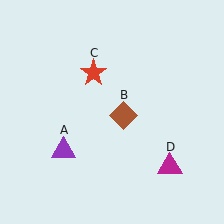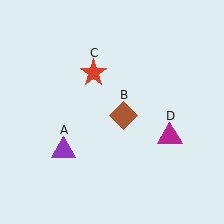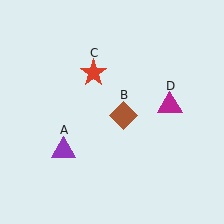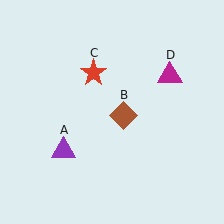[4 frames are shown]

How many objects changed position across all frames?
1 object changed position: magenta triangle (object D).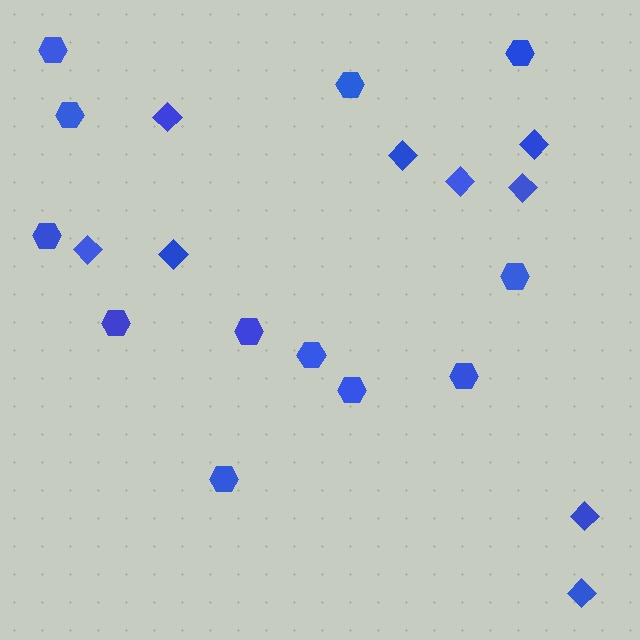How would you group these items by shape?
There are 2 groups: one group of diamonds (9) and one group of hexagons (12).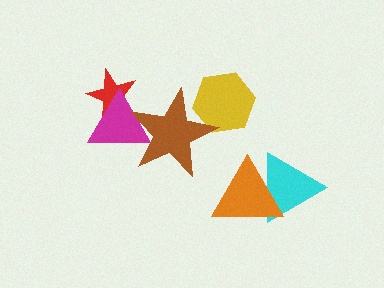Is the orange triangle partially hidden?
No, no other shape covers it.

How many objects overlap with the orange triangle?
1 object overlaps with the orange triangle.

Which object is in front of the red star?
The magenta triangle is in front of the red star.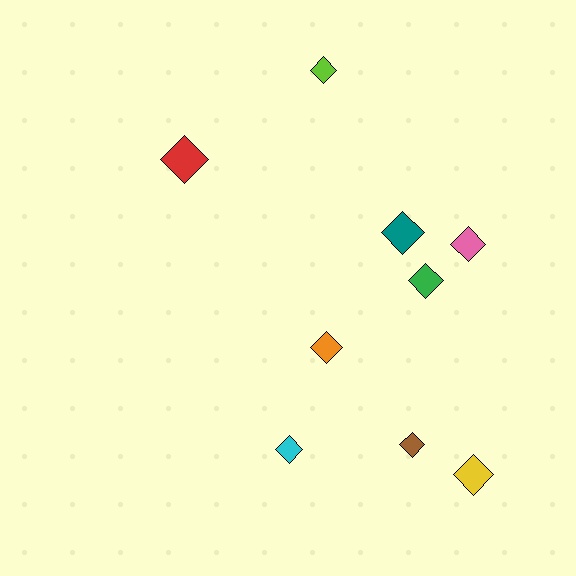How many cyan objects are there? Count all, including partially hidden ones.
There is 1 cyan object.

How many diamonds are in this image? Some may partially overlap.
There are 9 diamonds.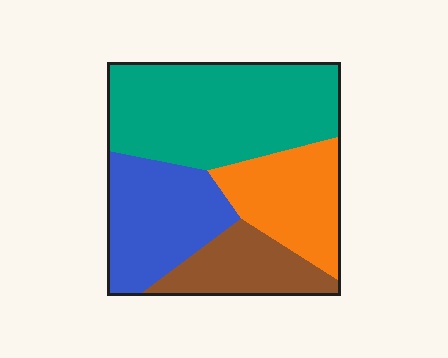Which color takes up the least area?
Brown, at roughly 15%.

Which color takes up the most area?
Teal, at roughly 40%.